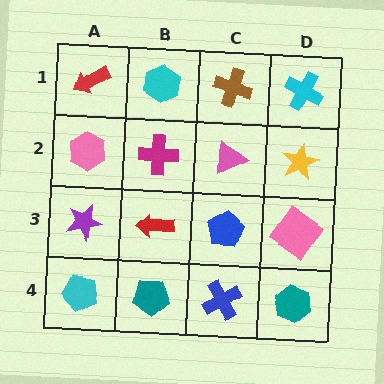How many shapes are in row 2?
4 shapes.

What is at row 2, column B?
A magenta cross.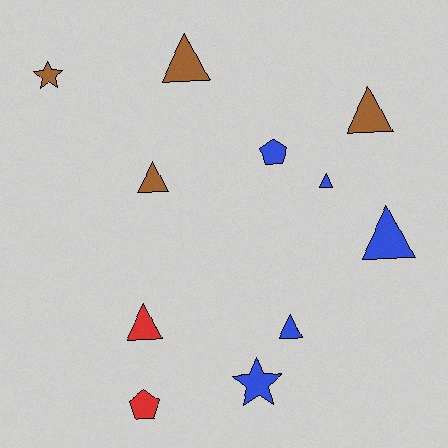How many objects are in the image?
There are 11 objects.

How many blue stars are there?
There is 1 blue star.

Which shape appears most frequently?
Triangle, with 7 objects.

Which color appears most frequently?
Blue, with 5 objects.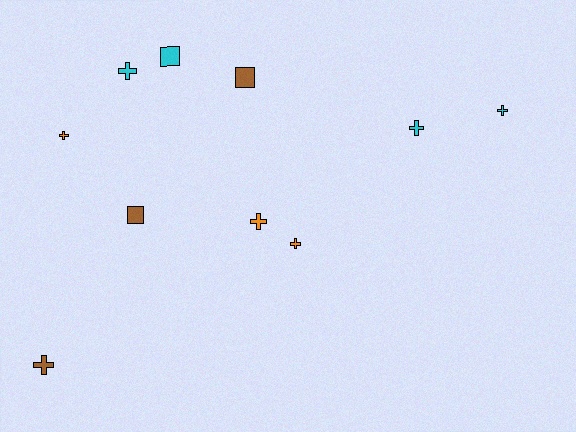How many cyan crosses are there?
There are 3 cyan crosses.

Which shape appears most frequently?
Cross, with 7 objects.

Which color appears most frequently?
Cyan, with 4 objects.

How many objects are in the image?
There are 10 objects.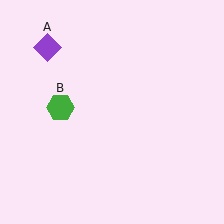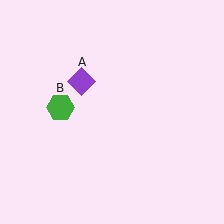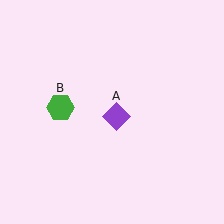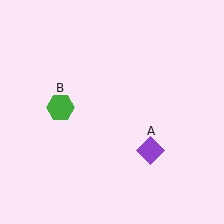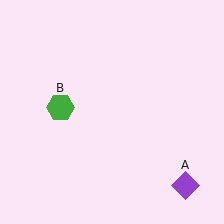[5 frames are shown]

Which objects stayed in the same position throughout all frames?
Green hexagon (object B) remained stationary.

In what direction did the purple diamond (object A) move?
The purple diamond (object A) moved down and to the right.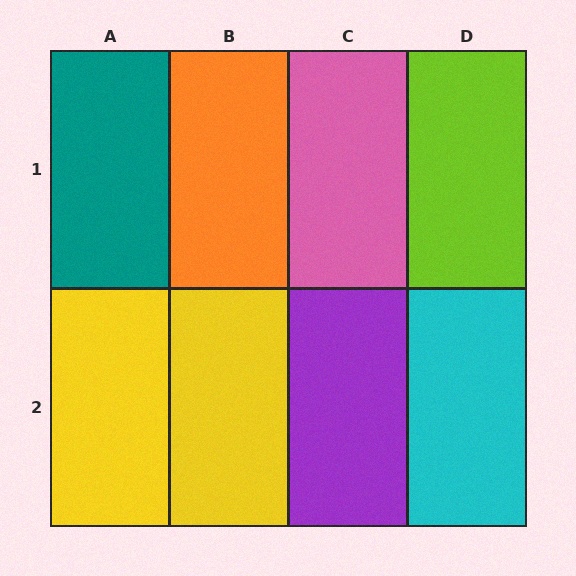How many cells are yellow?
2 cells are yellow.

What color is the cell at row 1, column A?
Teal.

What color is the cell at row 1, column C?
Pink.